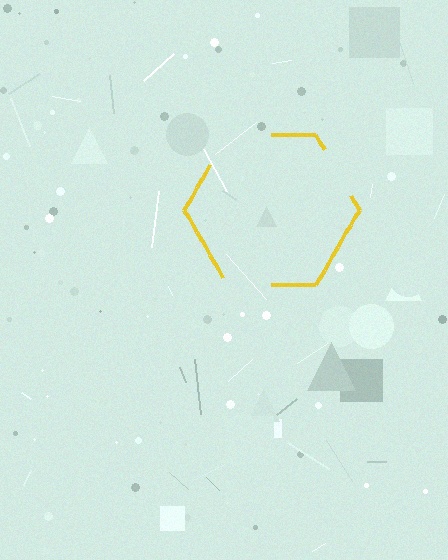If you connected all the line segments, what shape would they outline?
They would outline a hexagon.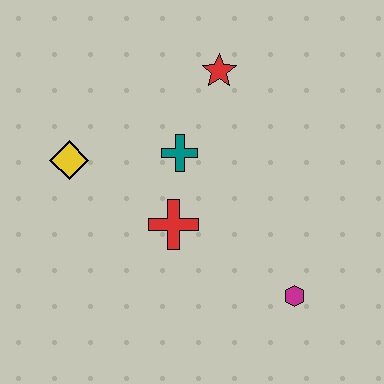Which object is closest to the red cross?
The teal cross is closest to the red cross.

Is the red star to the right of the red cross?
Yes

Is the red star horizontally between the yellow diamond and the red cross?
No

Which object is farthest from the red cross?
The red star is farthest from the red cross.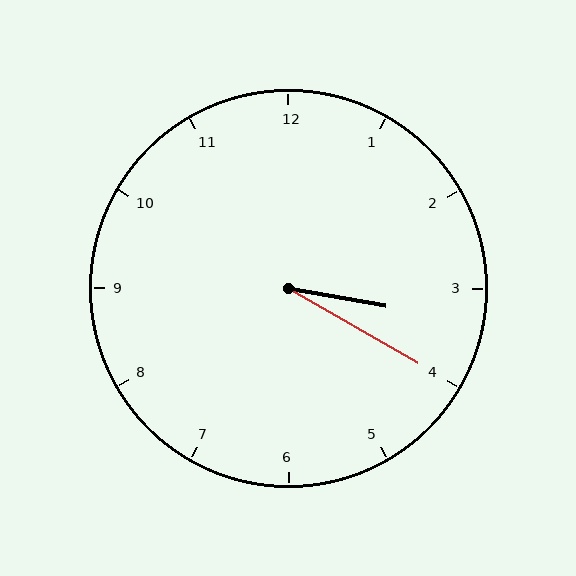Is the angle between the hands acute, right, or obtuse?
It is acute.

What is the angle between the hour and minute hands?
Approximately 20 degrees.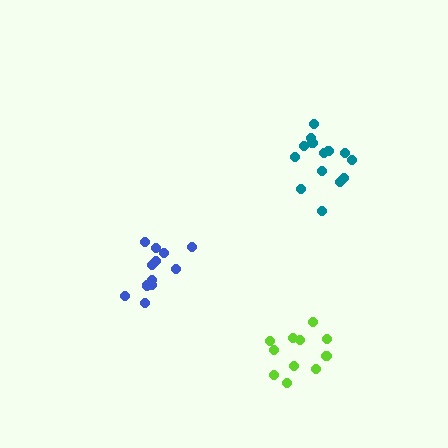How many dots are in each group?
Group 1: 11 dots, Group 2: 12 dots, Group 3: 14 dots (37 total).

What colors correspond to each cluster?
The clusters are colored: lime, blue, teal.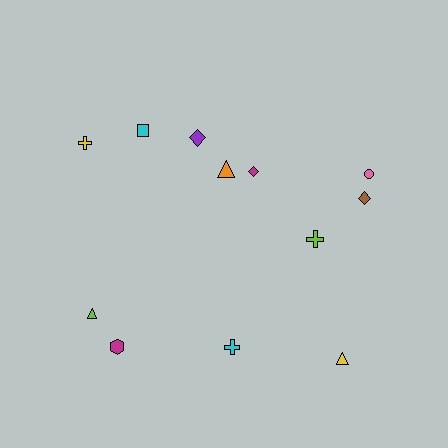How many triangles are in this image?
There are 3 triangles.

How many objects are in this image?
There are 12 objects.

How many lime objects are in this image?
There are 2 lime objects.